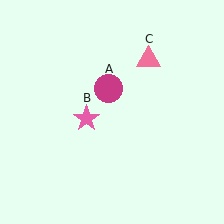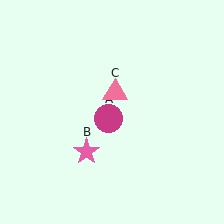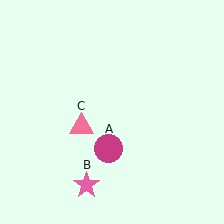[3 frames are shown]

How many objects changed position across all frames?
3 objects changed position: magenta circle (object A), pink star (object B), pink triangle (object C).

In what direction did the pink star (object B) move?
The pink star (object B) moved down.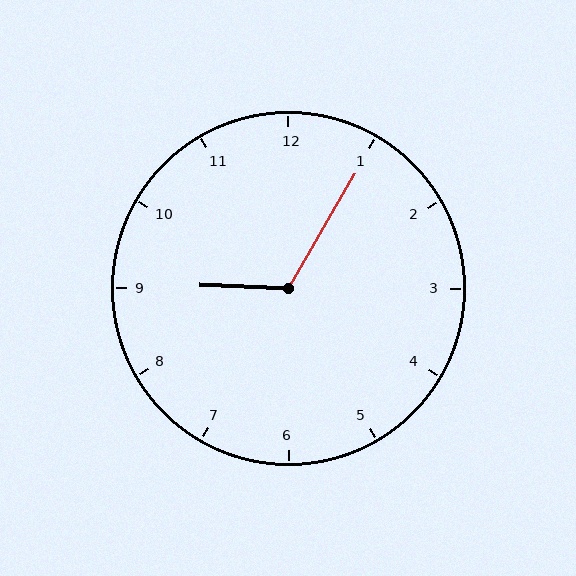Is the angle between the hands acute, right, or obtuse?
It is obtuse.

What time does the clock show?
9:05.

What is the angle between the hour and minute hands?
Approximately 118 degrees.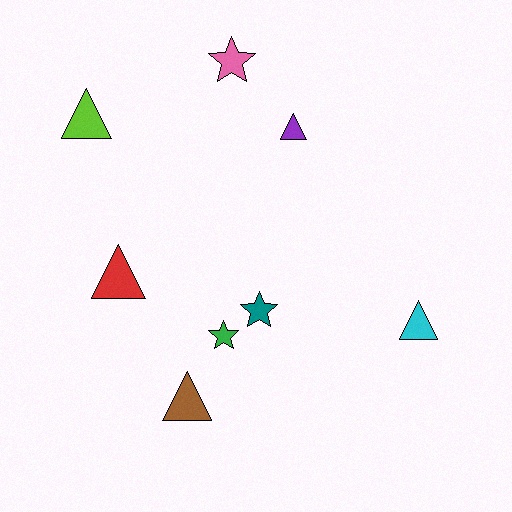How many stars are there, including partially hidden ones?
There are 3 stars.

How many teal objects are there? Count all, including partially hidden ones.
There is 1 teal object.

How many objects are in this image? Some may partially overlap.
There are 8 objects.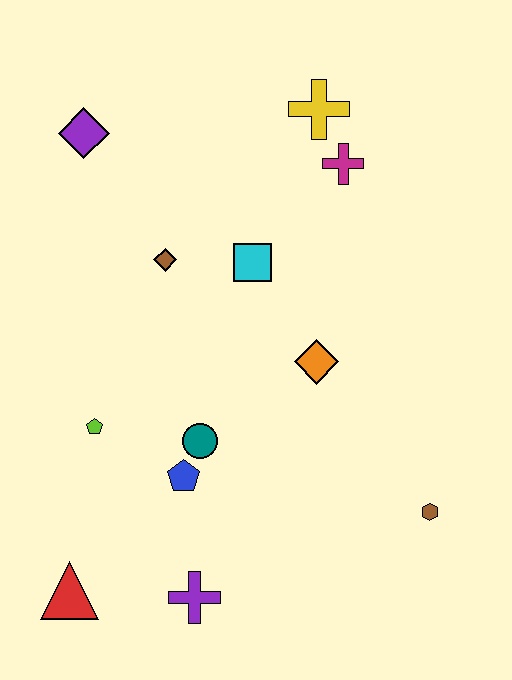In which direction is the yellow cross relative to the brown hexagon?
The yellow cross is above the brown hexagon.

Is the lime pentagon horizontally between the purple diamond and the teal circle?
Yes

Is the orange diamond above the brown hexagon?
Yes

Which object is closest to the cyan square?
The brown diamond is closest to the cyan square.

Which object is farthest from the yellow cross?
The red triangle is farthest from the yellow cross.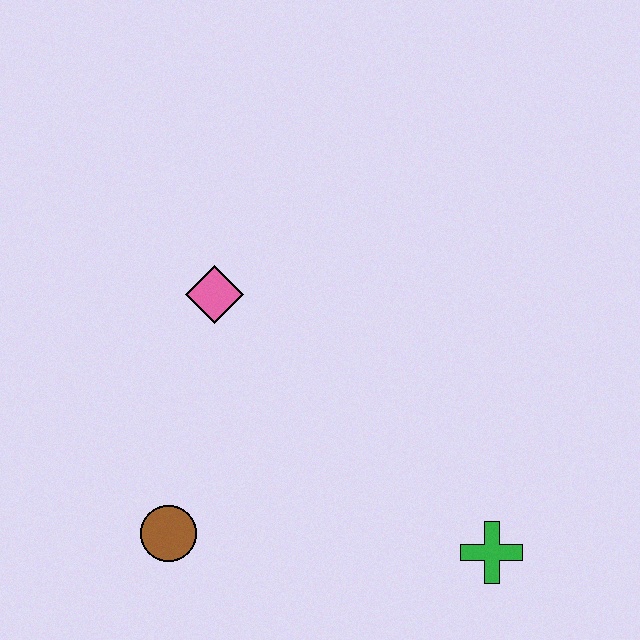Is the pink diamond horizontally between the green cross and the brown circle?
Yes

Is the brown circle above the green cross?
Yes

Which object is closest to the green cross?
The brown circle is closest to the green cross.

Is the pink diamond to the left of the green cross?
Yes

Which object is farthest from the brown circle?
The green cross is farthest from the brown circle.